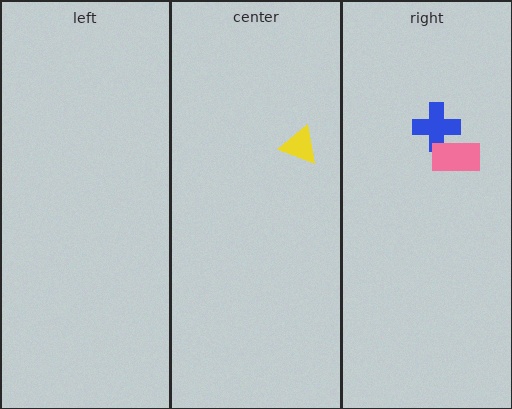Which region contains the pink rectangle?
The right region.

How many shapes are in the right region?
2.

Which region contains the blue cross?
The right region.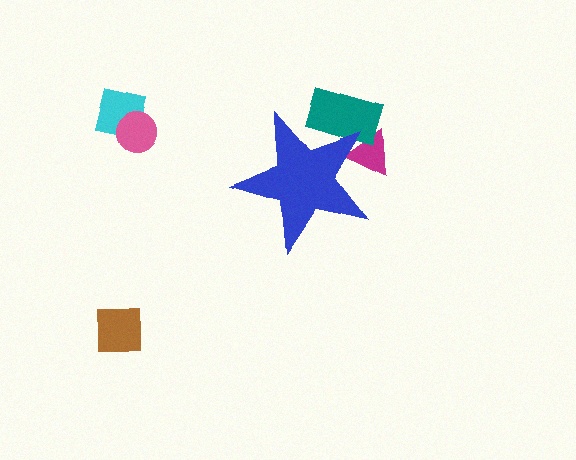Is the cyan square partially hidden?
No, the cyan square is fully visible.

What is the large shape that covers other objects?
A blue star.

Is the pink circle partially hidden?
No, the pink circle is fully visible.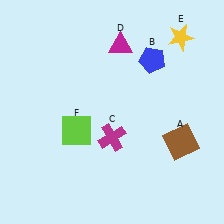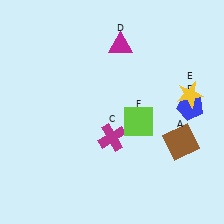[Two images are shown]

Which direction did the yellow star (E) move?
The yellow star (E) moved down.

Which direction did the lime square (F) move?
The lime square (F) moved right.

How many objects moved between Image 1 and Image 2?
3 objects moved between the two images.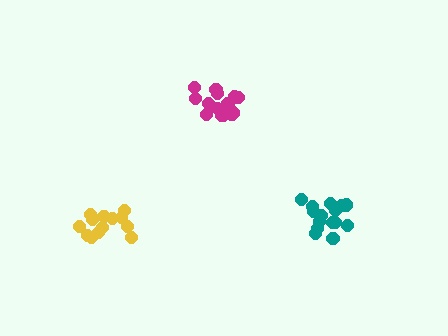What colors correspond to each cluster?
The clusters are colored: yellow, magenta, teal.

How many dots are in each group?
Group 1: 13 dots, Group 2: 14 dots, Group 3: 15 dots (42 total).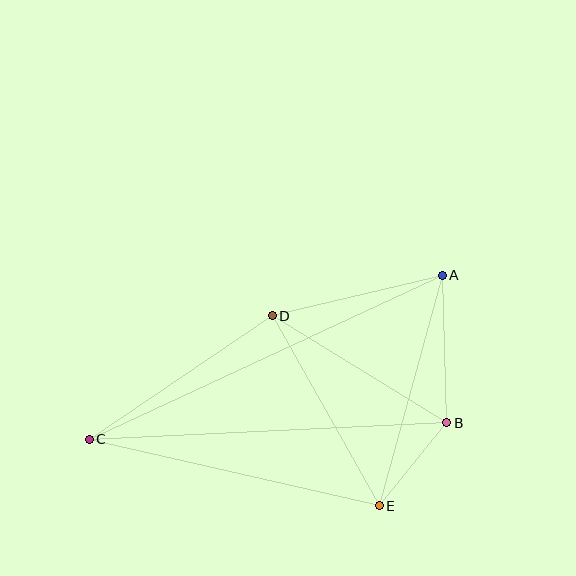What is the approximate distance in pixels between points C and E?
The distance between C and E is approximately 298 pixels.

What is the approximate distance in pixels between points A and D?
The distance between A and D is approximately 175 pixels.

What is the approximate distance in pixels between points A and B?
The distance between A and B is approximately 148 pixels.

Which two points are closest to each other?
Points B and E are closest to each other.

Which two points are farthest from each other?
Points A and C are farthest from each other.